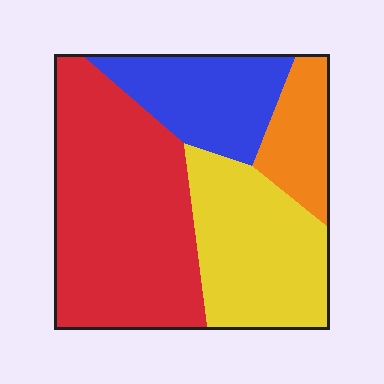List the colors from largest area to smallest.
From largest to smallest: red, yellow, blue, orange.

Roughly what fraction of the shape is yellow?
Yellow takes up about one quarter (1/4) of the shape.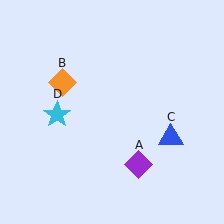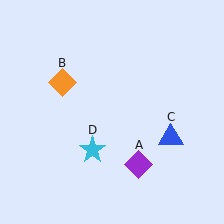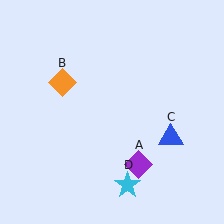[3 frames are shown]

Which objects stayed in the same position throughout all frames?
Purple diamond (object A) and orange diamond (object B) and blue triangle (object C) remained stationary.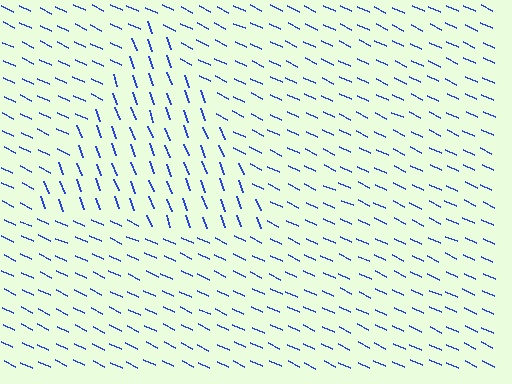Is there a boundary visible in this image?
Yes, there is a texture boundary formed by a change in line orientation.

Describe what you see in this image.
The image is filled with small blue line segments. A triangle region in the image has lines oriented differently from the surrounding lines, creating a visible texture boundary.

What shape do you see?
I see a triangle.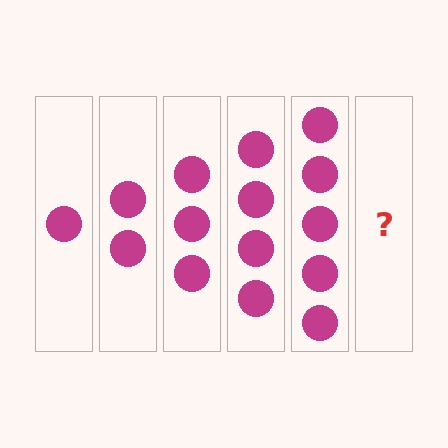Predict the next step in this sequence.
The next step is 6 circles.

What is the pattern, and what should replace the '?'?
The pattern is that each step adds one more circle. The '?' should be 6 circles.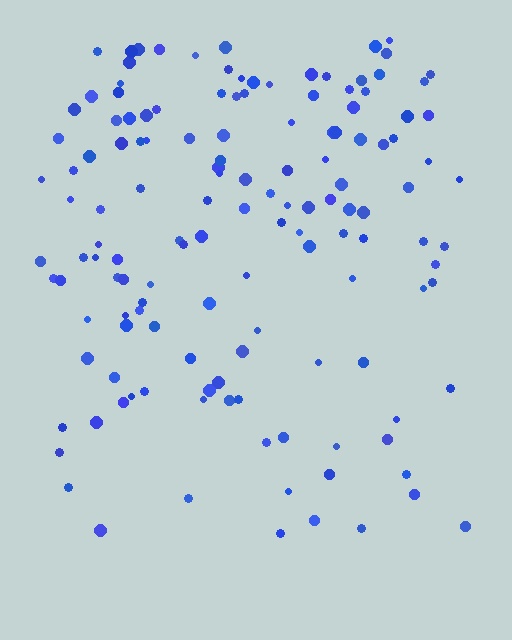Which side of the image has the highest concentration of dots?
The top.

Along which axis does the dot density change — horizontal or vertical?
Vertical.